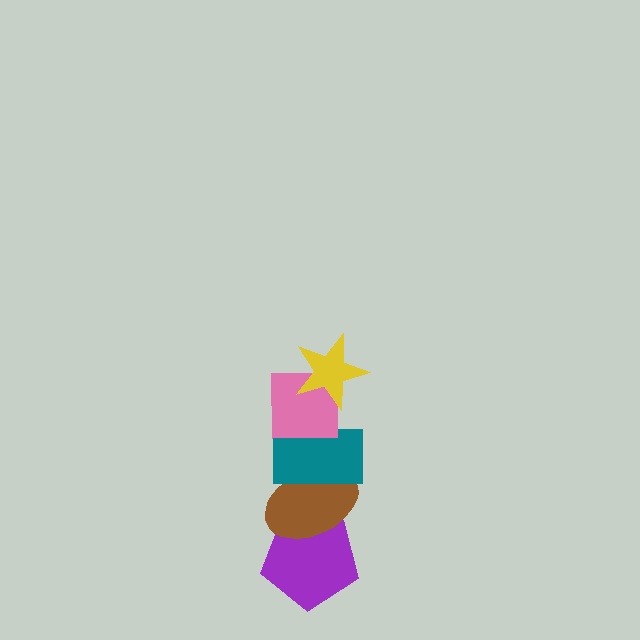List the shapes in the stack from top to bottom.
From top to bottom: the yellow star, the pink square, the teal rectangle, the brown ellipse, the purple pentagon.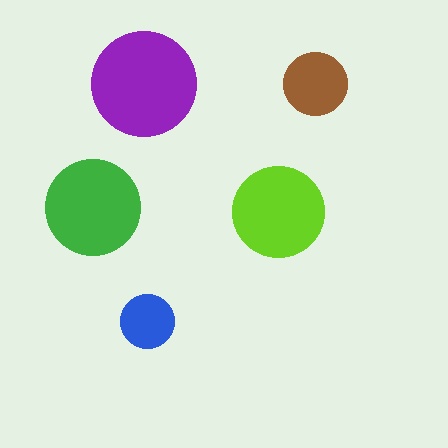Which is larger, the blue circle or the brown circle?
The brown one.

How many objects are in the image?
There are 5 objects in the image.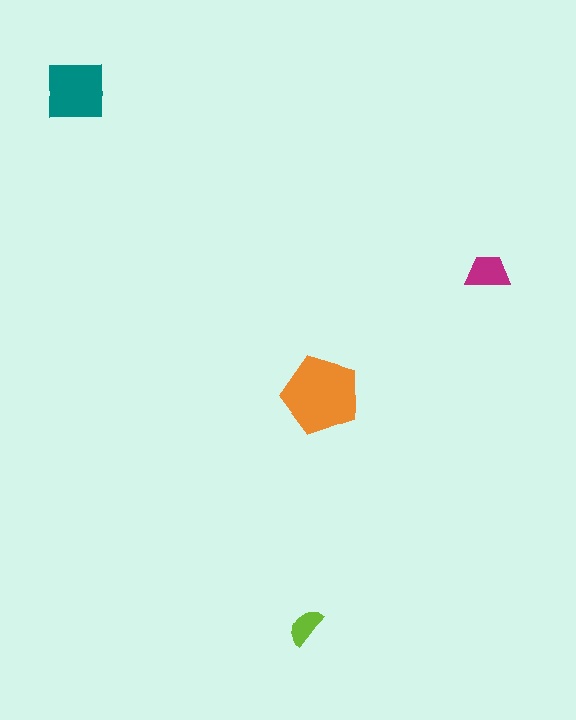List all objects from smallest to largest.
The lime semicircle, the magenta trapezoid, the teal square, the orange pentagon.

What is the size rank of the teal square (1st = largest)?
2nd.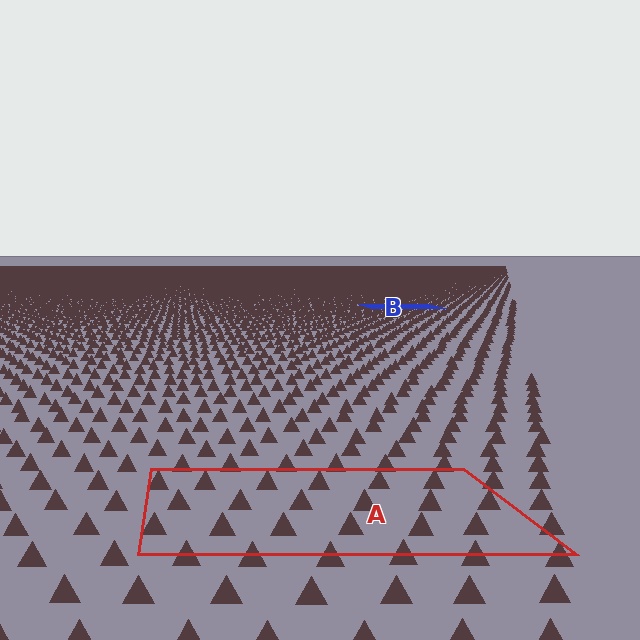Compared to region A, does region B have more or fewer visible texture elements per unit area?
Region B has more texture elements per unit area — they are packed more densely because it is farther away.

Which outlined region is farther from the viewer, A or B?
Region B is farther from the viewer — the texture elements inside it appear smaller and more densely packed.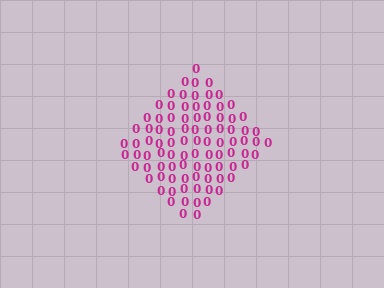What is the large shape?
The large shape is a diamond.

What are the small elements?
The small elements are digit 0's.